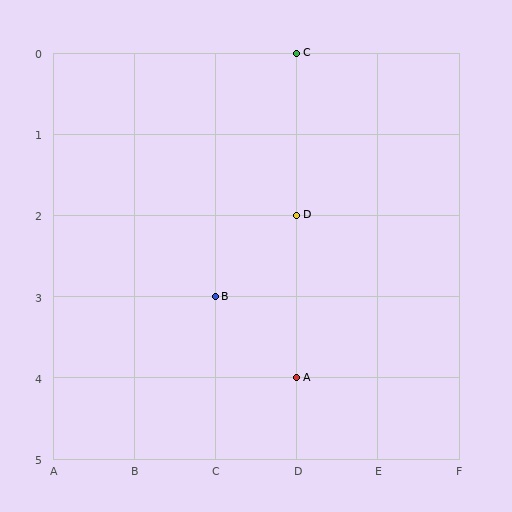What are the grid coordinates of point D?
Point D is at grid coordinates (D, 2).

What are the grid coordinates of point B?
Point B is at grid coordinates (C, 3).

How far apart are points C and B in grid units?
Points C and B are 1 column and 3 rows apart (about 3.2 grid units diagonally).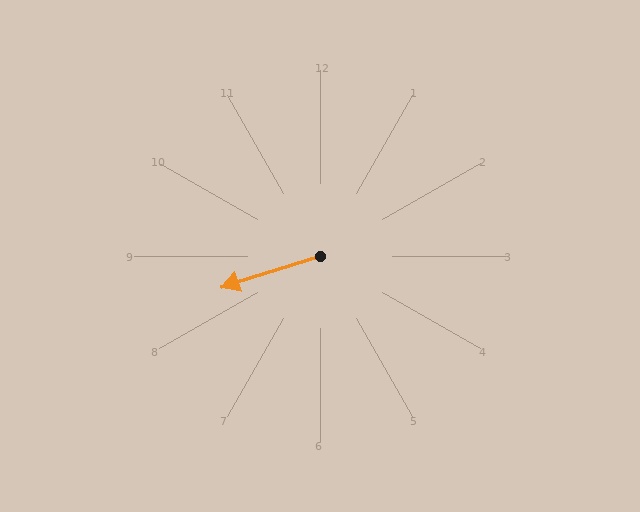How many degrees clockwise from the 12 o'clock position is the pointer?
Approximately 253 degrees.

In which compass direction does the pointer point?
West.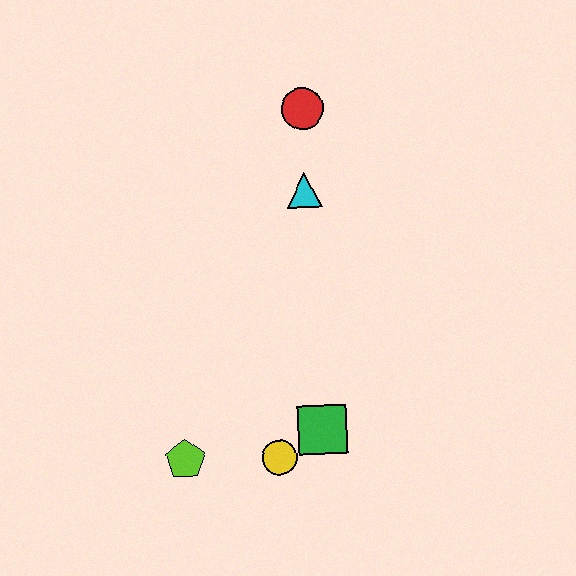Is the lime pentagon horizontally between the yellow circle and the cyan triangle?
No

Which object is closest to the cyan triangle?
The red circle is closest to the cyan triangle.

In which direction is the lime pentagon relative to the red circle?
The lime pentagon is below the red circle.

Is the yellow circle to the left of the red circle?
Yes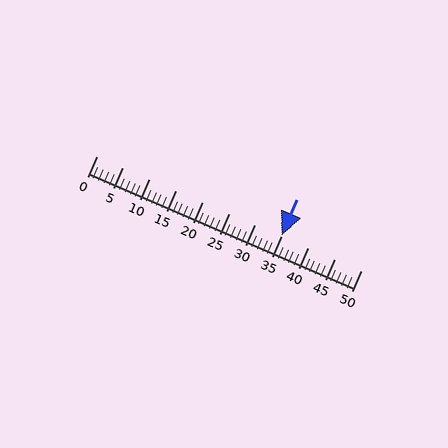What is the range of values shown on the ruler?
The ruler shows values from 0 to 50.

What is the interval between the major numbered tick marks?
The major tick marks are spaced 5 units apart.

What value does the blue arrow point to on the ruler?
The blue arrow points to approximately 35.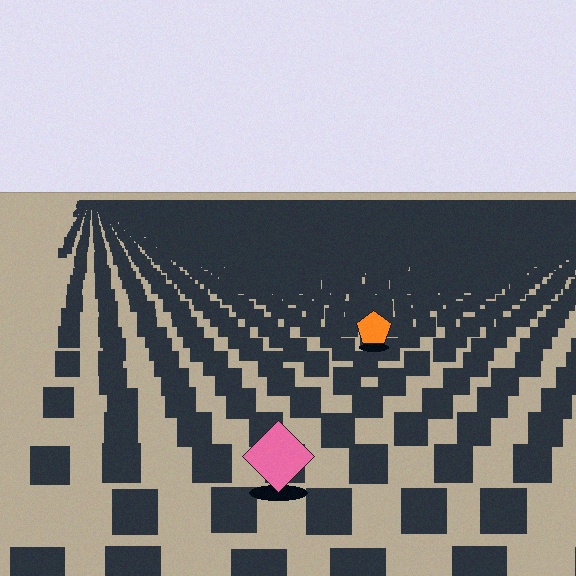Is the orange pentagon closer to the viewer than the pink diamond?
No. The pink diamond is closer — you can tell from the texture gradient: the ground texture is coarser near it.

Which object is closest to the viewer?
The pink diamond is closest. The texture marks near it are larger and more spread out.